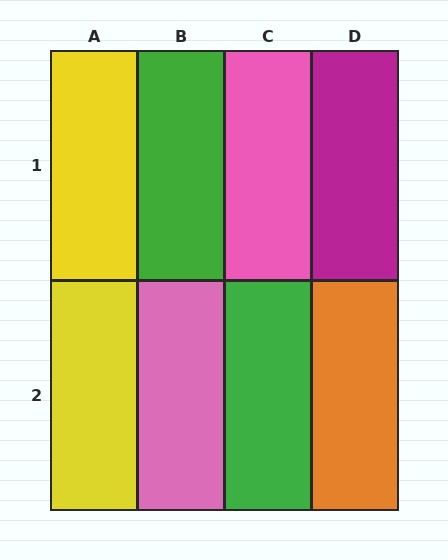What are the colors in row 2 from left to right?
Yellow, pink, green, orange.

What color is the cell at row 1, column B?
Green.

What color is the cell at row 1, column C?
Pink.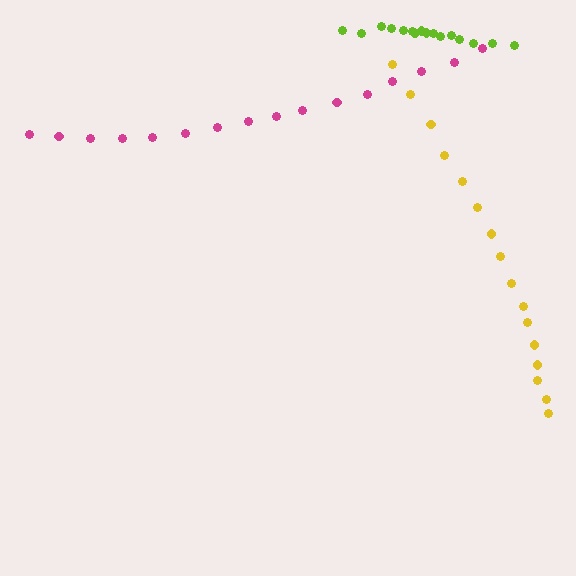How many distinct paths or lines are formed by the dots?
There are 3 distinct paths.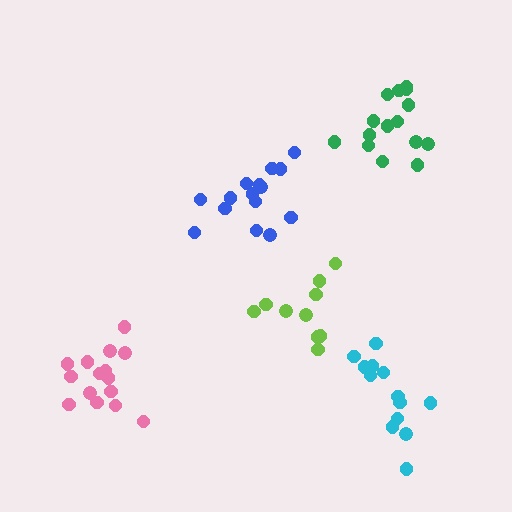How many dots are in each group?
Group 1: 10 dots, Group 2: 13 dots, Group 3: 15 dots, Group 4: 15 dots, Group 5: 15 dots (68 total).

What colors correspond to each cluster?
The clusters are colored: lime, cyan, pink, blue, green.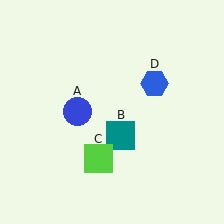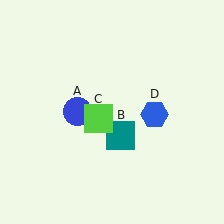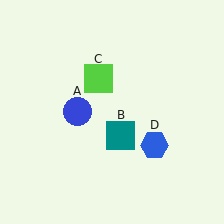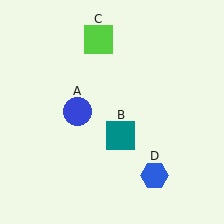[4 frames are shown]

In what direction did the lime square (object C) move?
The lime square (object C) moved up.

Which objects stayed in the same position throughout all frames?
Blue circle (object A) and teal square (object B) remained stationary.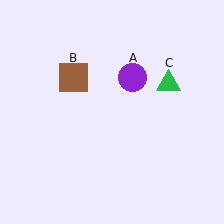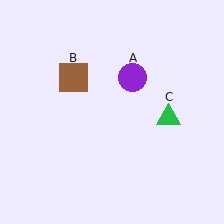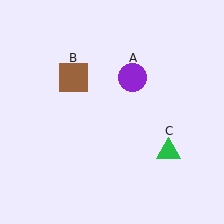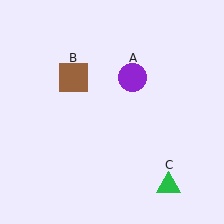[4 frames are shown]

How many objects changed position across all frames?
1 object changed position: green triangle (object C).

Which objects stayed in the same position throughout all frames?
Purple circle (object A) and brown square (object B) remained stationary.